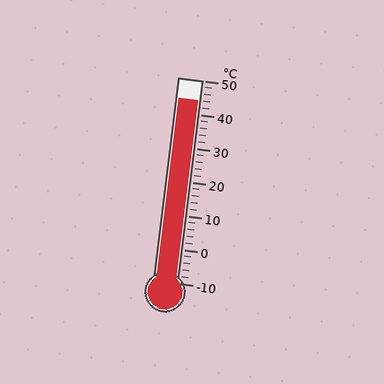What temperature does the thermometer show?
The thermometer shows approximately 44°C.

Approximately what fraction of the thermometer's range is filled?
The thermometer is filled to approximately 90% of its range.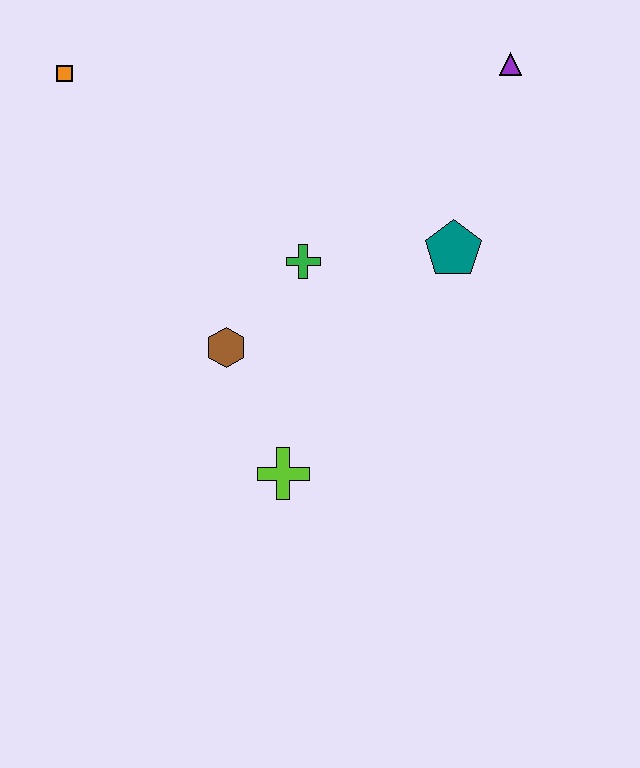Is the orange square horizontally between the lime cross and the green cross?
No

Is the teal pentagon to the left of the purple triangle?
Yes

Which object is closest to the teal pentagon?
The green cross is closest to the teal pentagon.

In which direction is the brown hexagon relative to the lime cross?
The brown hexagon is above the lime cross.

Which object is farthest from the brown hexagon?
The purple triangle is farthest from the brown hexagon.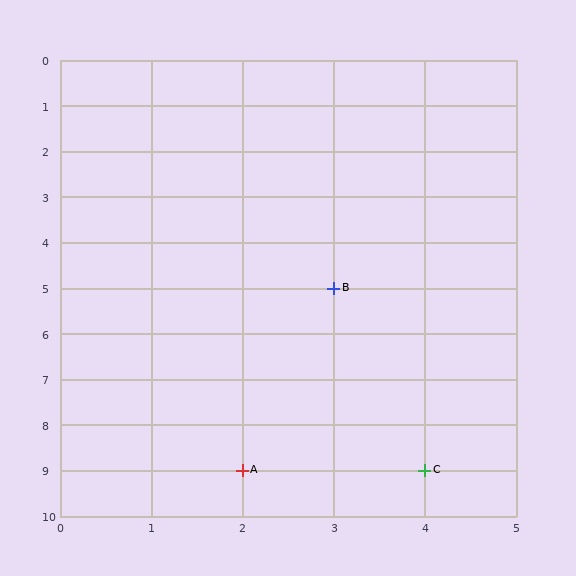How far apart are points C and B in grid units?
Points C and B are 1 column and 4 rows apart (about 4.1 grid units diagonally).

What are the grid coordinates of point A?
Point A is at grid coordinates (2, 9).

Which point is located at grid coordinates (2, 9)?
Point A is at (2, 9).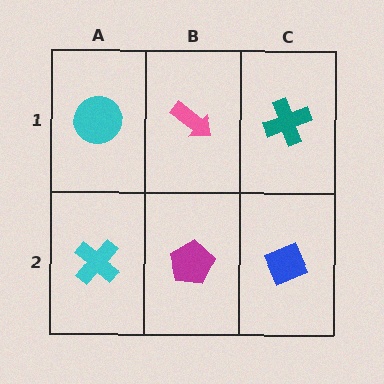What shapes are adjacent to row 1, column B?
A magenta pentagon (row 2, column B), a cyan circle (row 1, column A), a teal cross (row 1, column C).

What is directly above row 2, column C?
A teal cross.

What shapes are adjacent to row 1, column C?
A blue diamond (row 2, column C), a pink arrow (row 1, column B).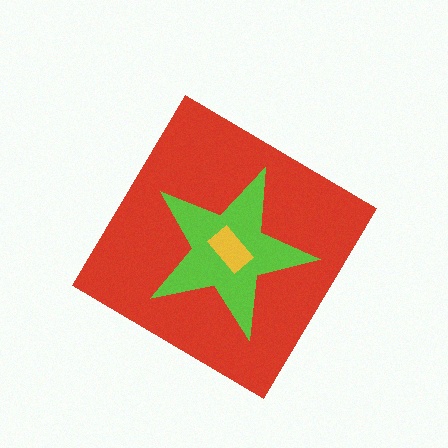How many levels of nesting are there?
3.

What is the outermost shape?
The red diamond.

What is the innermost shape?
The yellow rectangle.